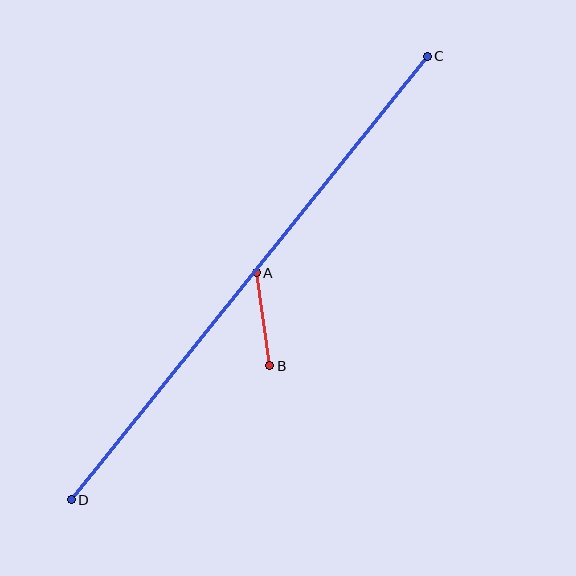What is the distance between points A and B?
The distance is approximately 94 pixels.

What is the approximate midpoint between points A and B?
The midpoint is at approximately (263, 319) pixels.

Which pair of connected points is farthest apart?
Points C and D are farthest apart.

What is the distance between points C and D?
The distance is approximately 569 pixels.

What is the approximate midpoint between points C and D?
The midpoint is at approximately (249, 278) pixels.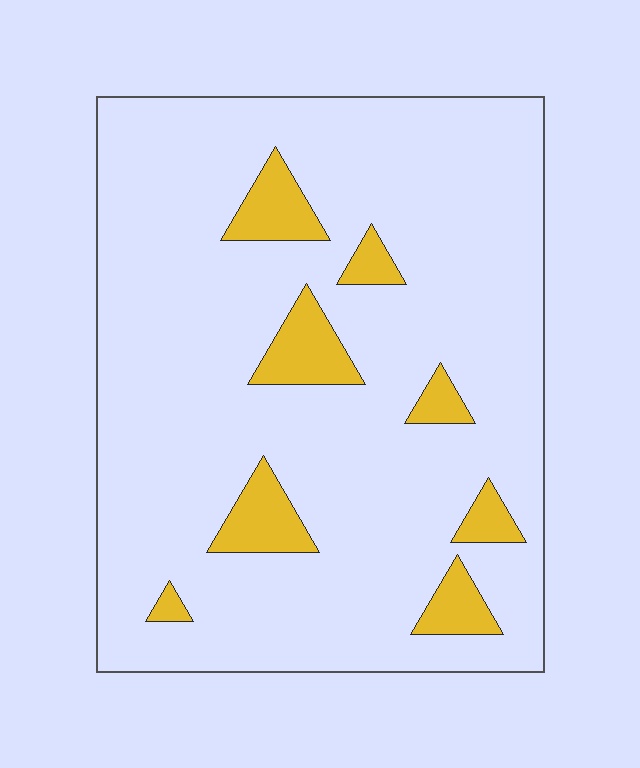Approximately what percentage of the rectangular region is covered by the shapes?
Approximately 10%.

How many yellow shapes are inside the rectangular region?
8.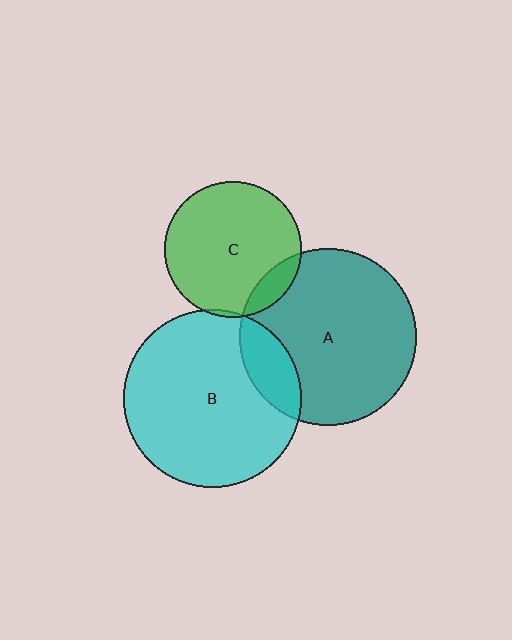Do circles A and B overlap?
Yes.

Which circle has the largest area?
Circle A (teal).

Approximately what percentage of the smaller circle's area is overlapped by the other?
Approximately 15%.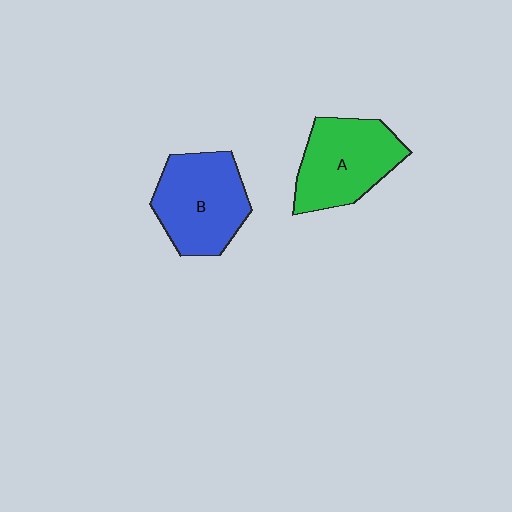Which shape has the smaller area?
Shape A (green).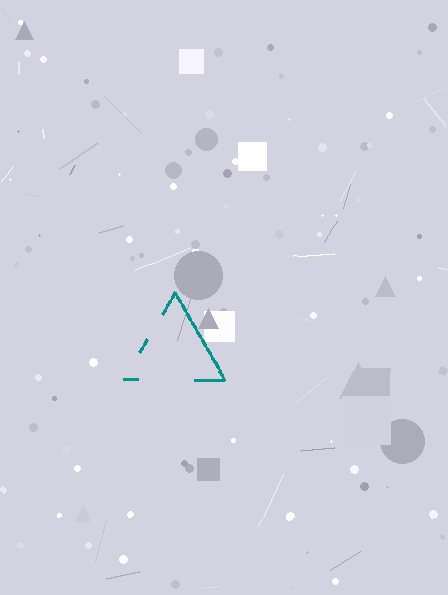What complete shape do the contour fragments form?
The contour fragments form a triangle.